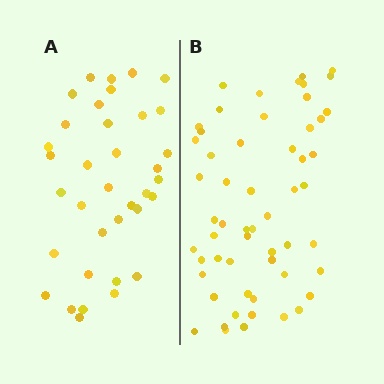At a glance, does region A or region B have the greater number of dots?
Region B (the right region) has more dots.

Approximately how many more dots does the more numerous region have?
Region B has approximately 20 more dots than region A.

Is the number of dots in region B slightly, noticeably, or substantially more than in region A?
Region B has substantially more. The ratio is roughly 1.6 to 1.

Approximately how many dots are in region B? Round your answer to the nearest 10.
About 60 dots. (The exact count is 56, which rounds to 60.)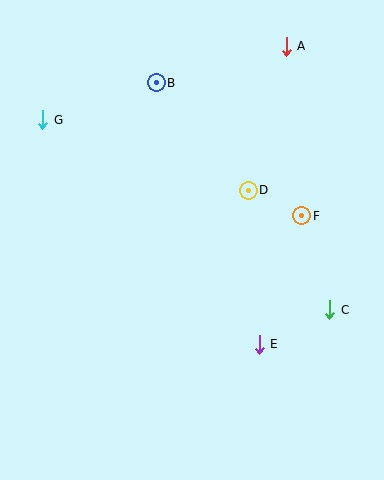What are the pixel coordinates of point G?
Point G is at (43, 120).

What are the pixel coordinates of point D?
Point D is at (248, 190).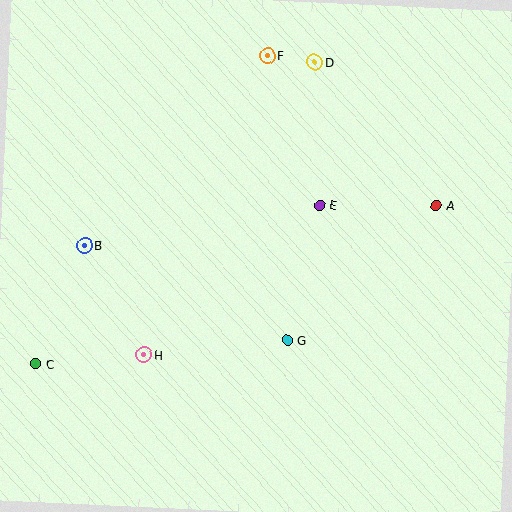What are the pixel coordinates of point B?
Point B is at (85, 245).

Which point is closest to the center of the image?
Point E at (320, 205) is closest to the center.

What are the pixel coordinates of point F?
Point F is at (267, 55).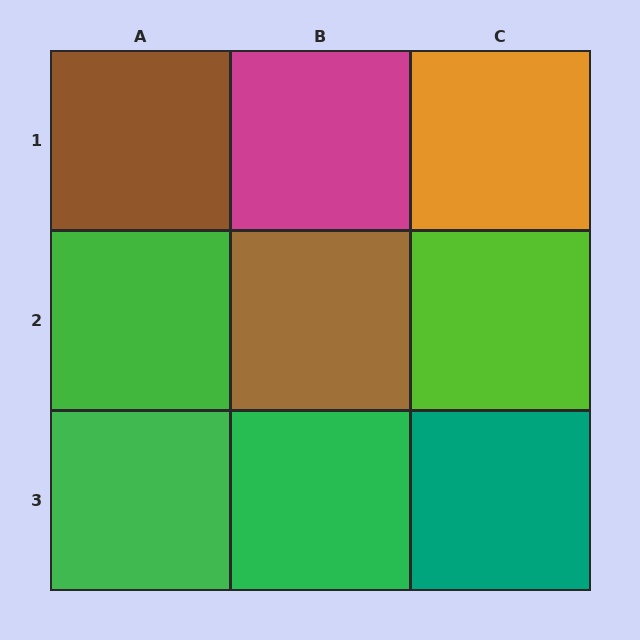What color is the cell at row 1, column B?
Magenta.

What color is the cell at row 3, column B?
Green.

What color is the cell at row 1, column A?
Brown.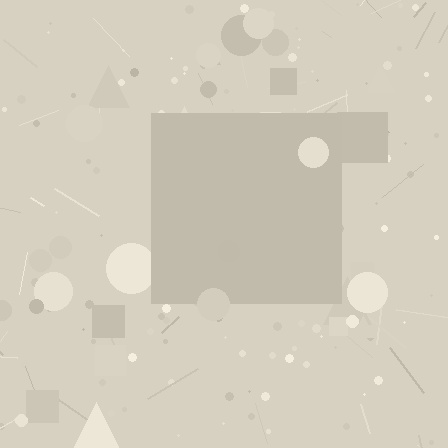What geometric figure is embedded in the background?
A square is embedded in the background.